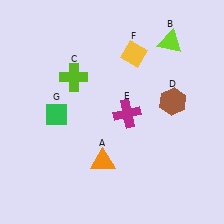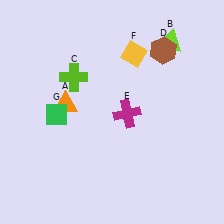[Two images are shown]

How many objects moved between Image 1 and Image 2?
2 objects moved between the two images.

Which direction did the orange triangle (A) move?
The orange triangle (A) moved up.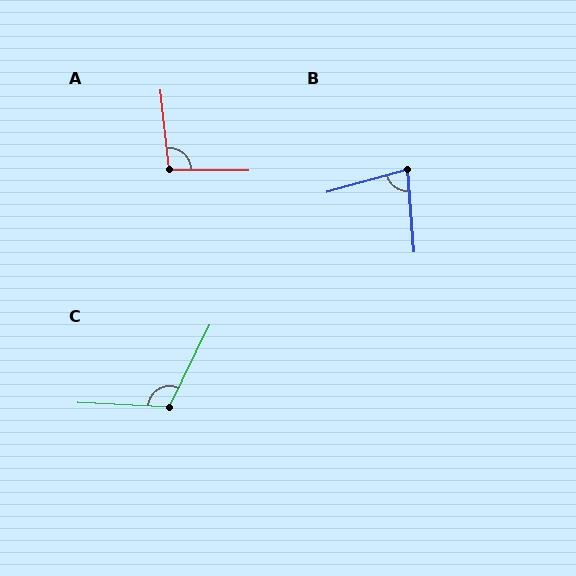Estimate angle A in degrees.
Approximately 96 degrees.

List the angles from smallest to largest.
B (78°), A (96°), C (113°).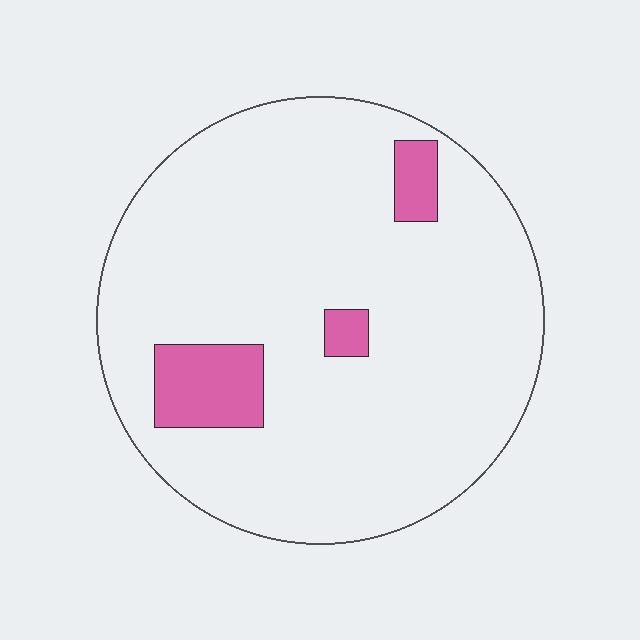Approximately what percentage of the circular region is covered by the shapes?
Approximately 10%.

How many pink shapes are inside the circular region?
3.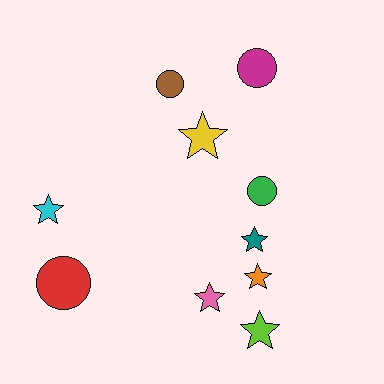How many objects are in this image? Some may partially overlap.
There are 10 objects.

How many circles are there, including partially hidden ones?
There are 4 circles.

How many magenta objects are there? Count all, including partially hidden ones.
There is 1 magenta object.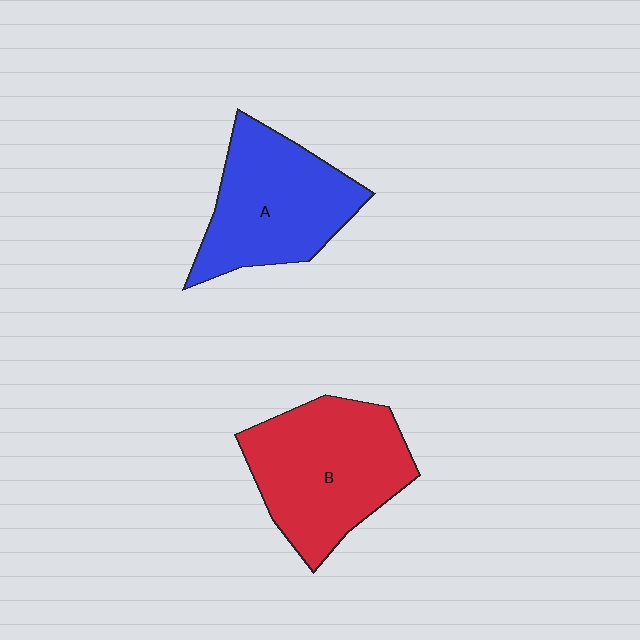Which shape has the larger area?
Shape B (red).